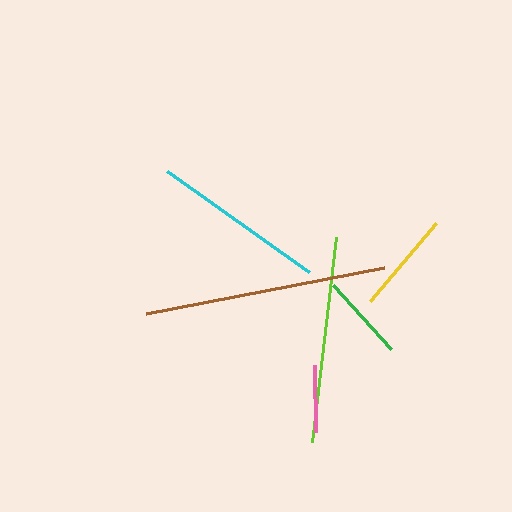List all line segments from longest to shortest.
From longest to shortest: brown, lime, cyan, yellow, green, pink.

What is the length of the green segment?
The green segment is approximately 86 pixels long.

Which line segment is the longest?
The brown line is the longest at approximately 243 pixels.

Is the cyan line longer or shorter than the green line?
The cyan line is longer than the green line.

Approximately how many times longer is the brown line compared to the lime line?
The brown line is approximately 1.2 times the length of the lime line.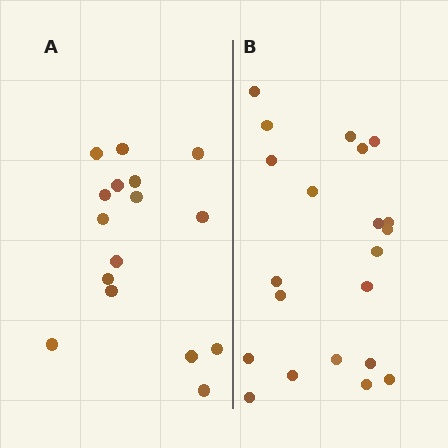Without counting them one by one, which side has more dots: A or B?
Region B (the right region) has more dots.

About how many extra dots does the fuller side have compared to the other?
Region B has about 5 more dots than region A.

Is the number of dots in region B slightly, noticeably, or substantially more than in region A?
Region B has noticeably more, but not dramatically so. The ratio is roughly 1.3 to 1.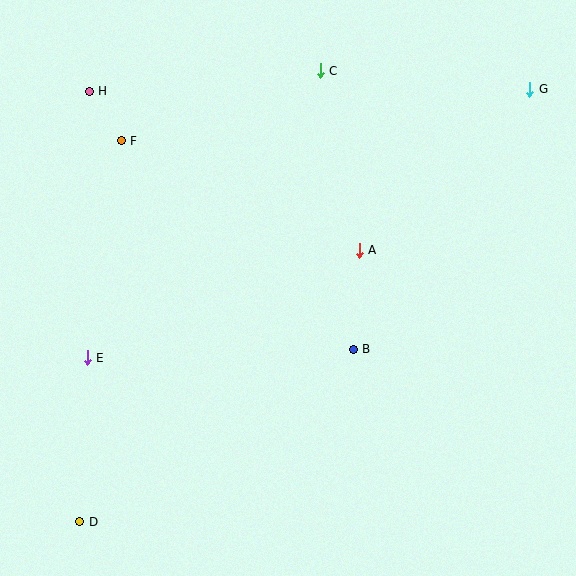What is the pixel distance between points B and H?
The distance between B and H is 369 pixels.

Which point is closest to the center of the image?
Point A at (359, 250) is closest to the center.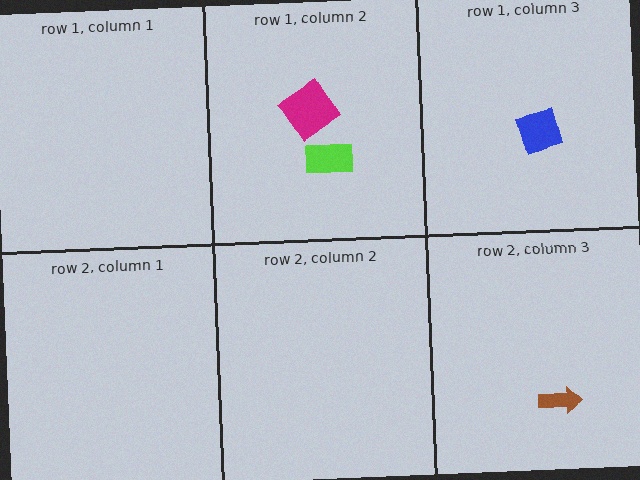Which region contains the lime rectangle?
The row 1, column 2 region.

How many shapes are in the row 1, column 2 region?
2.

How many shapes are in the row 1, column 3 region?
1.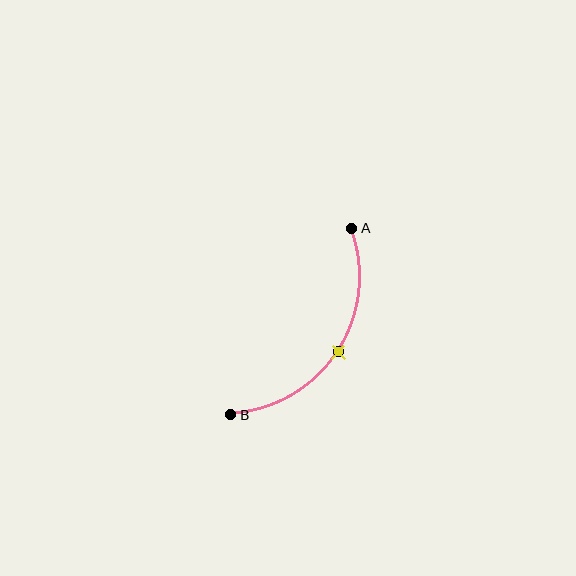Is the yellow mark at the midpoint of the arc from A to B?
Yes. The yellow mark lies on the arc at equal arc-length from both A and B — it is the arc midpoint.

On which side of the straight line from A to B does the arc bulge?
The arc bulges to the right of the straight line connecting A and B.